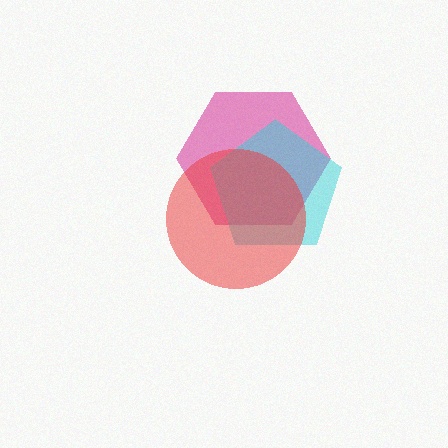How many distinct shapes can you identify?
There are 3 distinct shapes: a pink hexagon, a cyan pentagon, a red circle.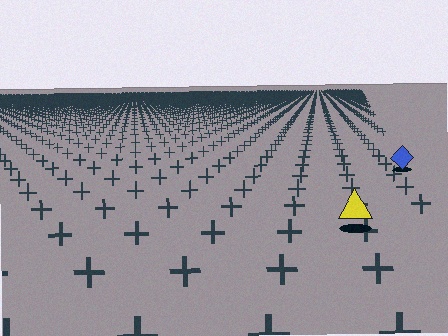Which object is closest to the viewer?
The yellow triangle is closest. The texture marks near it are larger and more spread out.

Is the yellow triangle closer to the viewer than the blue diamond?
Yes. The yellow triangle is closer — you can tell from the texture gradient: the ground texture is coarser near it.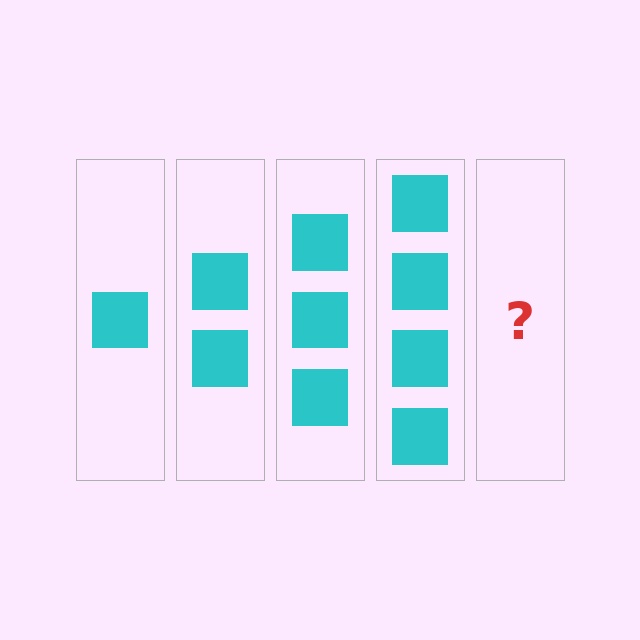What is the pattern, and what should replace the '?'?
The pattern is that each step adds one more square. The '?' should be 5 squares.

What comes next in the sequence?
The next element should be 5 squares.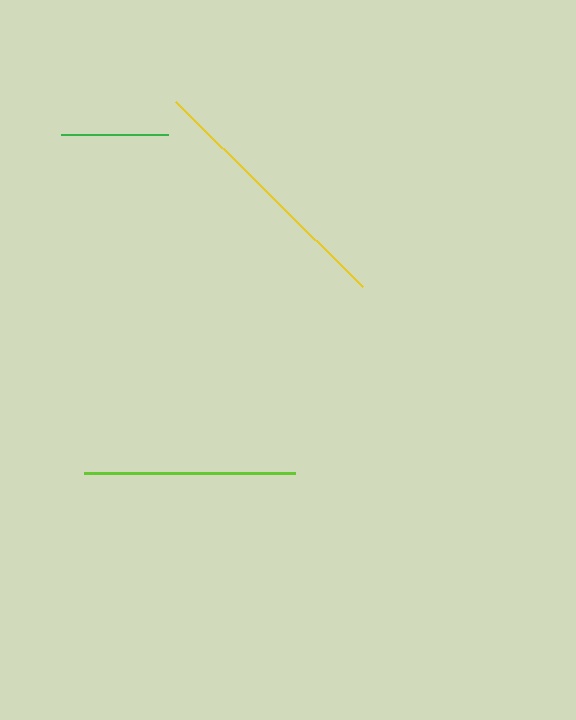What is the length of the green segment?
The green segment is approximately 106 pixels long.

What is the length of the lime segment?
The lime segment is approximately 211 pixels long.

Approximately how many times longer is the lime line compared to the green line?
The lime line is approximately 2.0 times the length of the green line.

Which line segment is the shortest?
The green line is the shortest at approximately 106 pixels.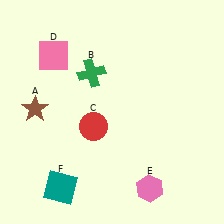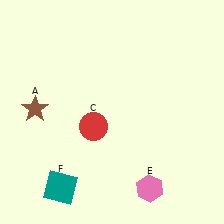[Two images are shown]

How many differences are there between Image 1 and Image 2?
There are 2 differences between the two images.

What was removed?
The pink square (D), the green cross (B) were removed in Image 2.